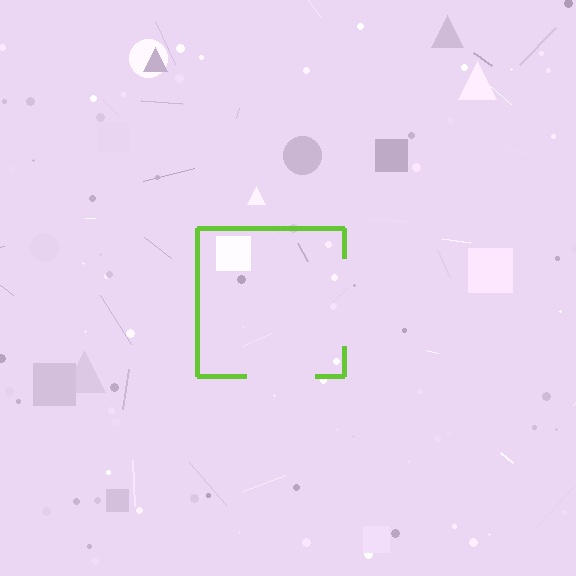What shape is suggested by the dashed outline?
The dashed outline suggests a square.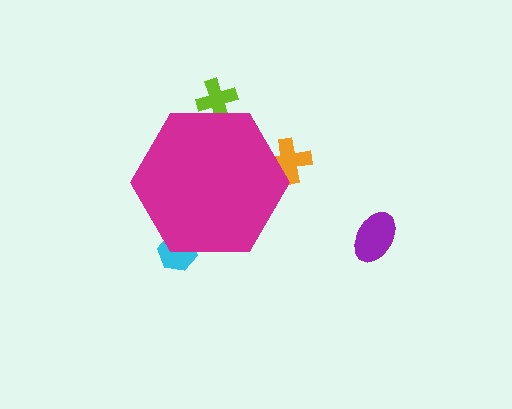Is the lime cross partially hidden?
Yes, the lime cross is partially hidden behind the magenta hexagon.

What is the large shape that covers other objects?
A magenta hexagon.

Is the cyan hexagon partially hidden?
Yes, the cyan hexagon is partially hidden behind the magenta hexagon.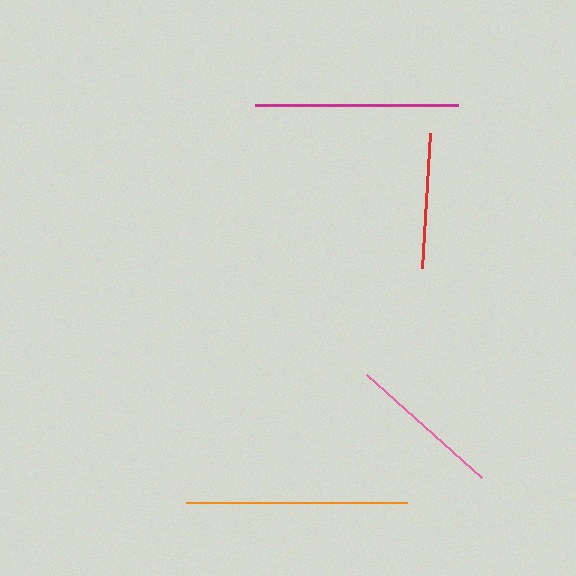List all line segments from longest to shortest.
From longest to shortest: orange, magenta, pink, red.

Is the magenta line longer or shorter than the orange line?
The orange line is longer than the magenta line.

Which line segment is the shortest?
The red line is the shortest at approximately 135 pixels.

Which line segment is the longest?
The orange line is the longest at approximately 222 pixels.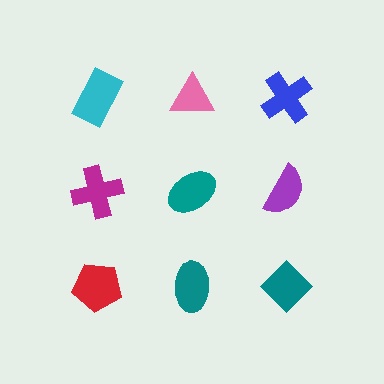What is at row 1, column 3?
A blue cross.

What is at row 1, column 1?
A cyan rectangle.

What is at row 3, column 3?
A teal diamond.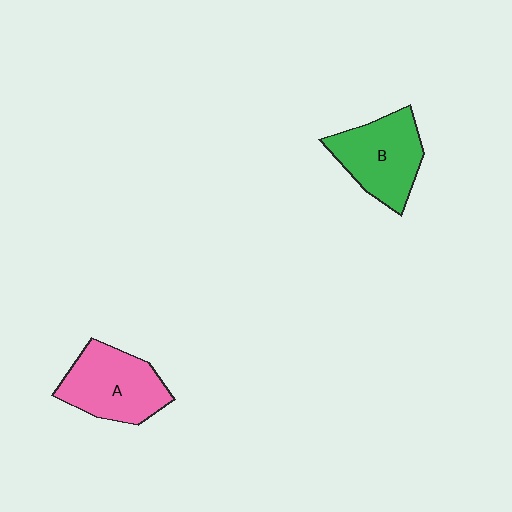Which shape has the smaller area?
Shape B (green).